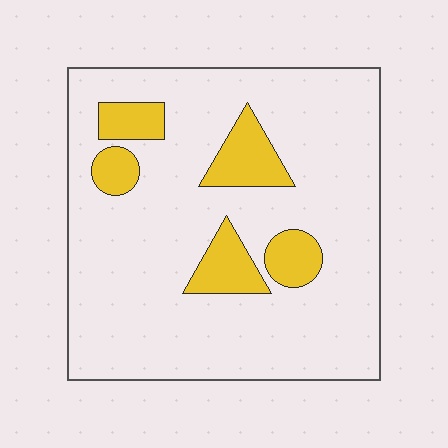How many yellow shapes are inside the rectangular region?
5.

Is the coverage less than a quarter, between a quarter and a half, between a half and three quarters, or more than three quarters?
Less than a quarter.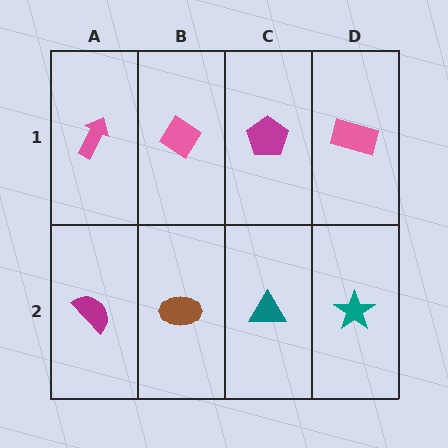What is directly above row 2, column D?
A pink rectangle.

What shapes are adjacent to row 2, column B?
A pink diamond (row 1, column B), a magenta semicircle (row 2, column A), a teal triangle (row 2, column C).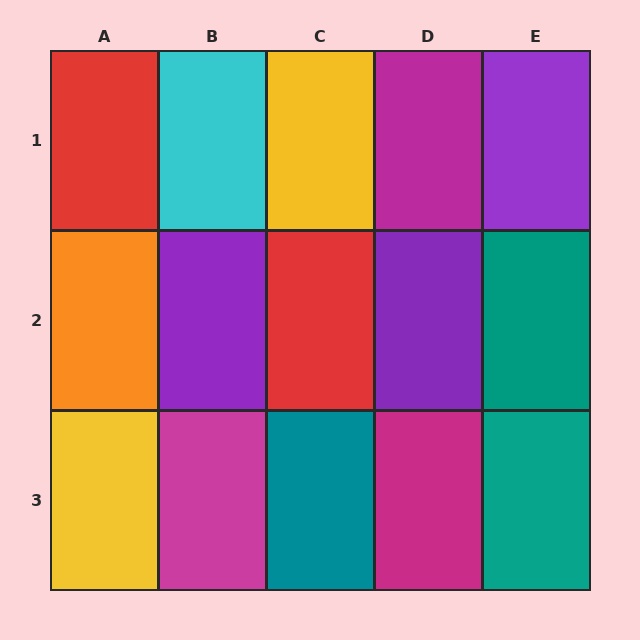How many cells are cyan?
1 cell is cyan.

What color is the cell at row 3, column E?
Teal.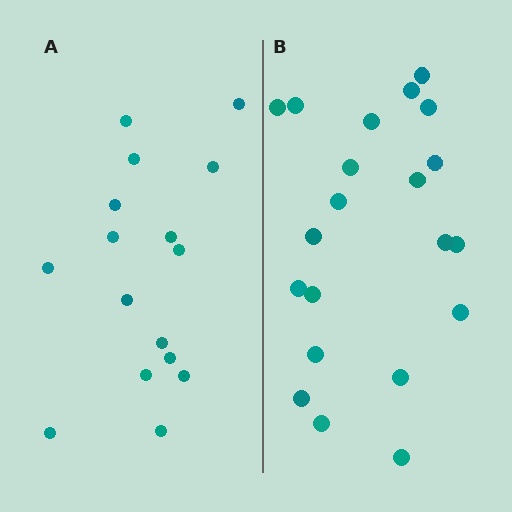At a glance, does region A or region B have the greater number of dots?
Region B (the right region) has more dots.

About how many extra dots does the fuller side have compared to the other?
Region B has about 5 more dots than region A.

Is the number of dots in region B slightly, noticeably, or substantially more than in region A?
Region B has noticeably more, but not dramatically so. The ratio is roughly 1.3 to 1.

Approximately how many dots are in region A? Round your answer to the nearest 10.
About 20 dots. (The exact count is 16, which rounds to 20.)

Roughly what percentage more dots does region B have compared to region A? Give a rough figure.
About 30% more.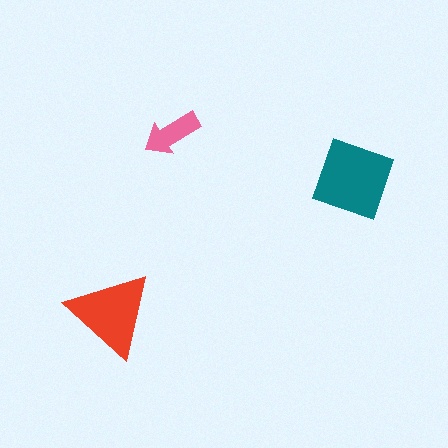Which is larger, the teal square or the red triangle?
The teal square.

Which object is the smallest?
The pink arrow.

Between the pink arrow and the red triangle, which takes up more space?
The red triangle.